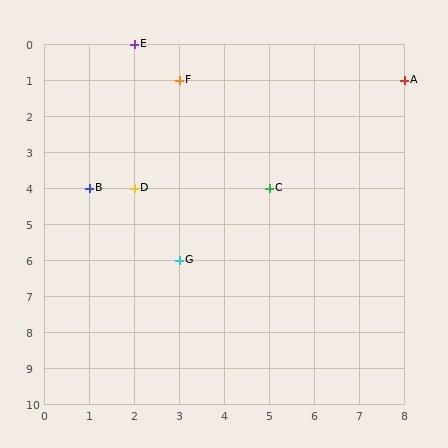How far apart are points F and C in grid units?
Points F and C are 2 columns and 3 rows apart (about 3.6 grid units diagonally).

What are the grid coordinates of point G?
Point G is at grid coordinates (3, 6).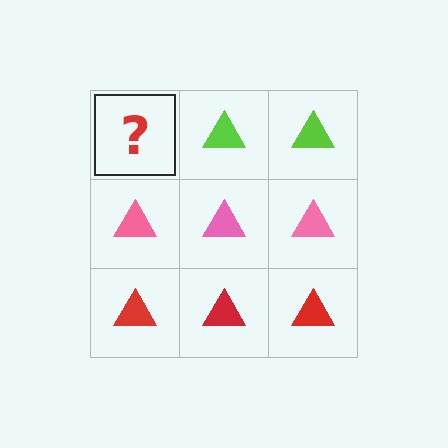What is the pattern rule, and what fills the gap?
The rule is that each row has a consistent color. The gap should be filled with a lime triangle.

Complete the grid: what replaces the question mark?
The question mark should be replaced with a lime triangle.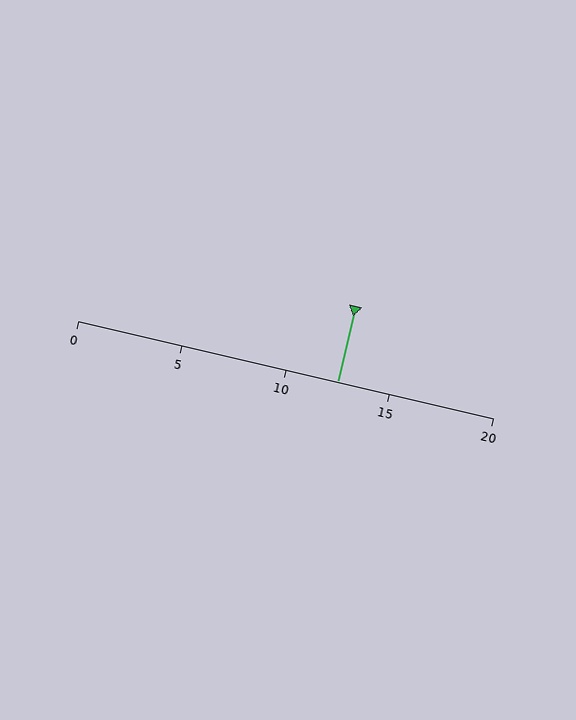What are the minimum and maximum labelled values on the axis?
The axis runs from 0 to 20.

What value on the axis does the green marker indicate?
The marker indicates approximately 12.5.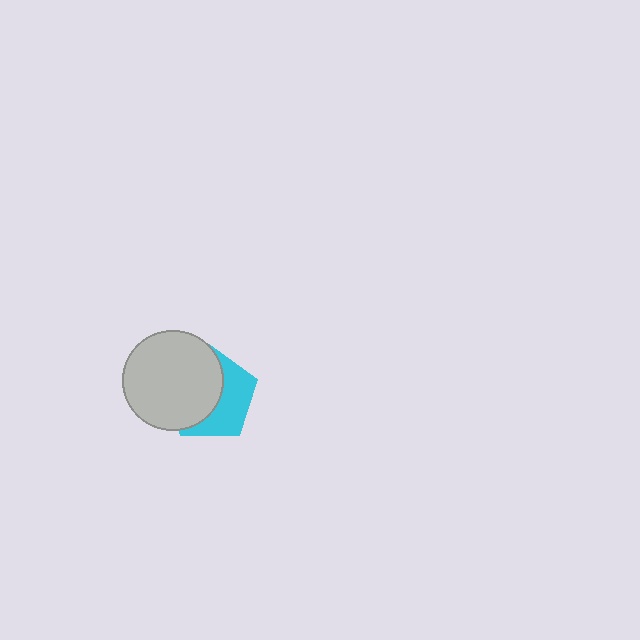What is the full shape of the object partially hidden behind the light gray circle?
The partially hidden object is a cyan pentagon.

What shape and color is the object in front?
The object in front is a light gray circle.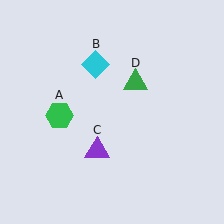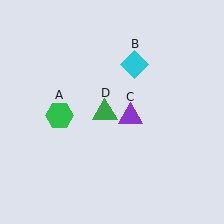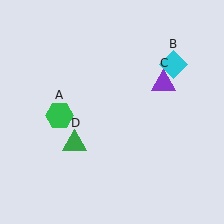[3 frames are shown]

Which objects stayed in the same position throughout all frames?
Green hexagon (object A) remained stationary.